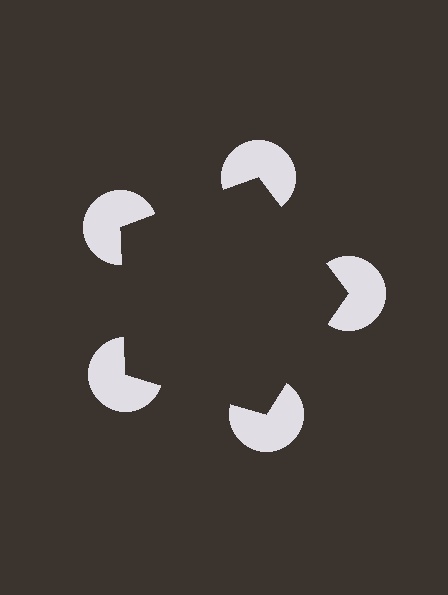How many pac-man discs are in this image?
There are 5 — one at each vertex of the illusory pentagon.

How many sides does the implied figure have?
5 sides.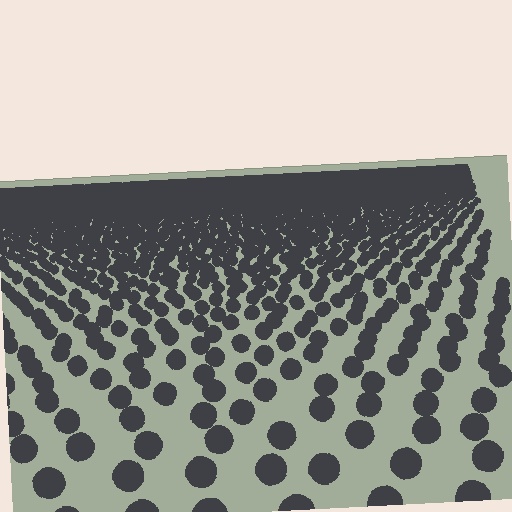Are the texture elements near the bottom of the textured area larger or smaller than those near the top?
Larger. Near the bottom, elements are closer to the viewer and appear at a bigger on-screen size.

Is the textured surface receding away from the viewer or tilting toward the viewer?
The surface is receding away from the viewer. Texture elements get smaller and denser toward the top.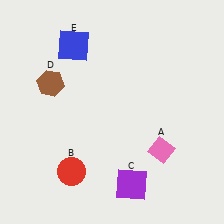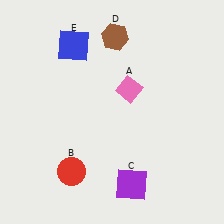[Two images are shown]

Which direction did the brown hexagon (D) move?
The brown hexagon (D) moved right.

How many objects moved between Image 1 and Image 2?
2 objects moved between the two images.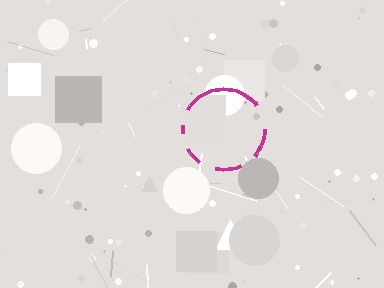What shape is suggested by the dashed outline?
The dashed outline suggests a circle.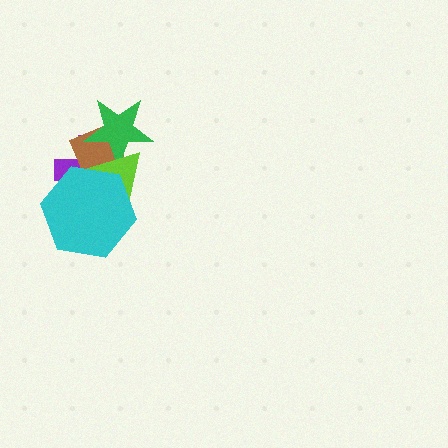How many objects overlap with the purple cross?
4 objects overlap with the purple cross.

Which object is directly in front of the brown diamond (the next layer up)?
The green star is directly in front of the brown diamond.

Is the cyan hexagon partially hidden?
No, no other shape covers it.